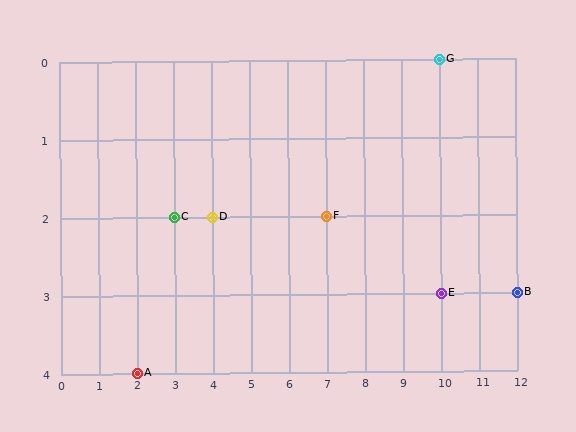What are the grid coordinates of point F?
Point F is at grid coordinates (7, 2).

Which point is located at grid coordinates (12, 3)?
Point B is at (12, 3).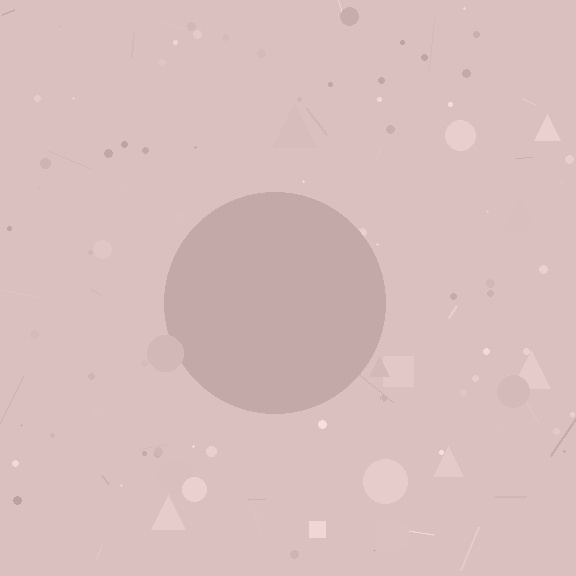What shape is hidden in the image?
A circle is hidden in the image.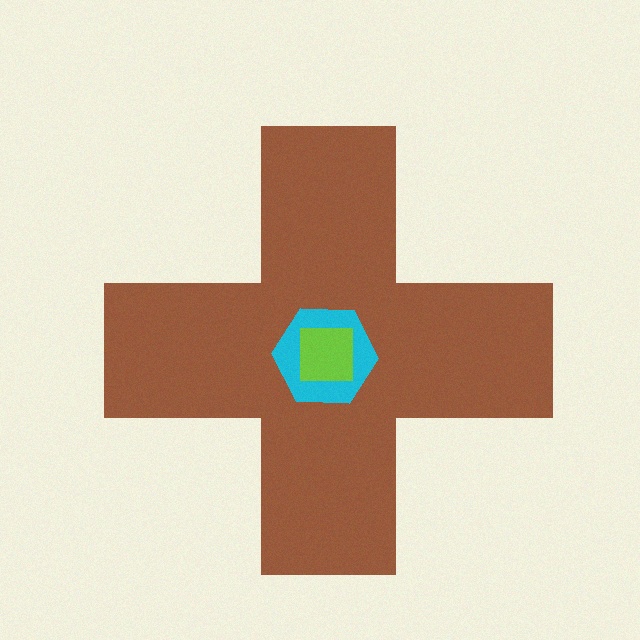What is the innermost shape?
The lime square.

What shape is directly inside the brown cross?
The cyan hexagon.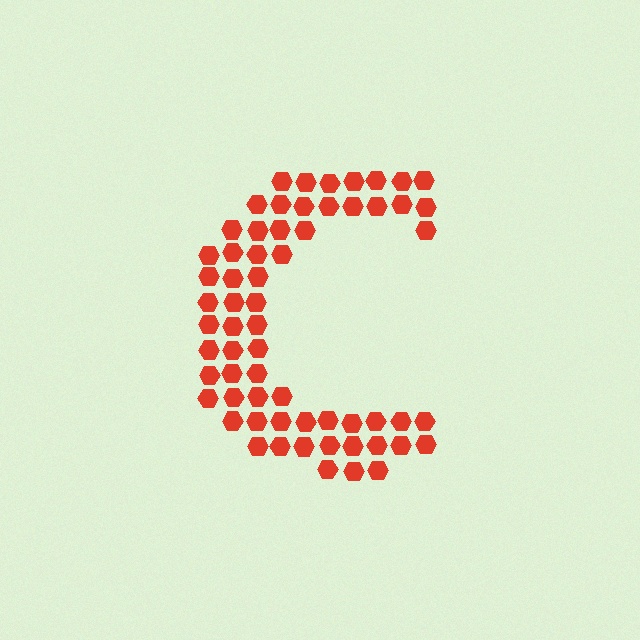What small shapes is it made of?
It is made of small hexagons.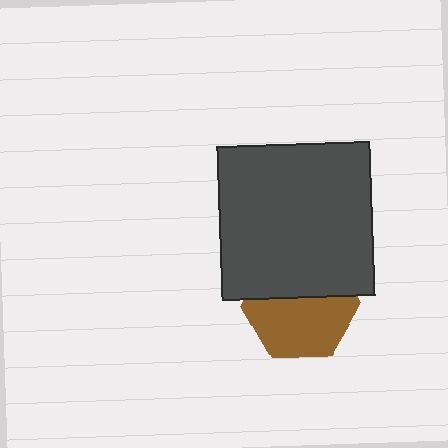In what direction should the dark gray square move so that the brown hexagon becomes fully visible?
The dark gray square should move up. That is the shortest direction to clear the overlap and leave the brown hexagon fully visible.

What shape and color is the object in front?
The object in front is a dark gray square.